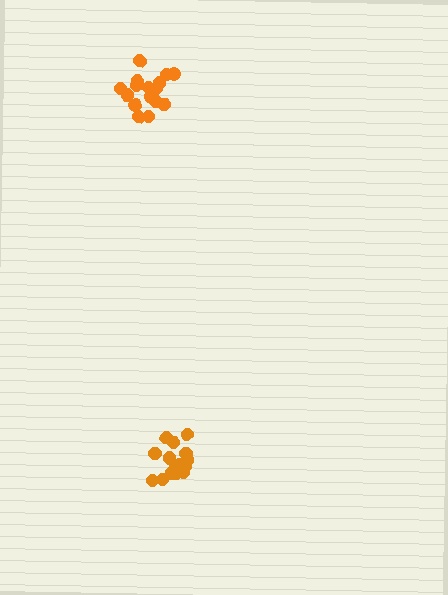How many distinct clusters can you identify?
There are 2 distinct clusters.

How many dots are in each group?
Group 1: 17 dots, Group 2: 15 dots (32 total).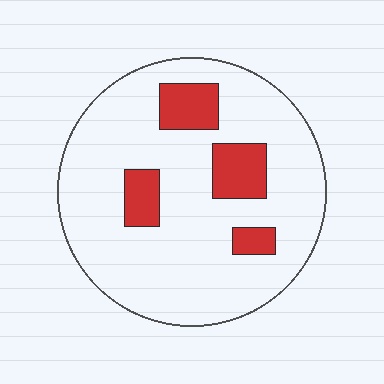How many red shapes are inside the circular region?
4.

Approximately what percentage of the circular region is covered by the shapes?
Approximately 15%.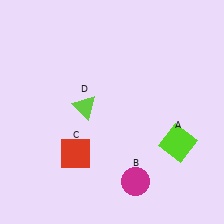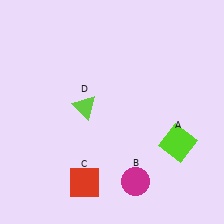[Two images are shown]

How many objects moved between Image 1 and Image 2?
1 object moved between the two images.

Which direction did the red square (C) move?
The red square (C) moved down.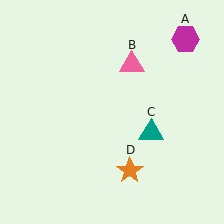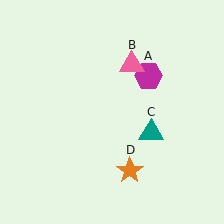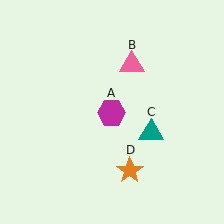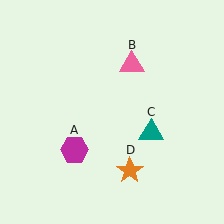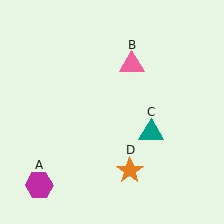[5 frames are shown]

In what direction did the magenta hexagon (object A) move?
The magenta hexagon (object A) moved down and to the left.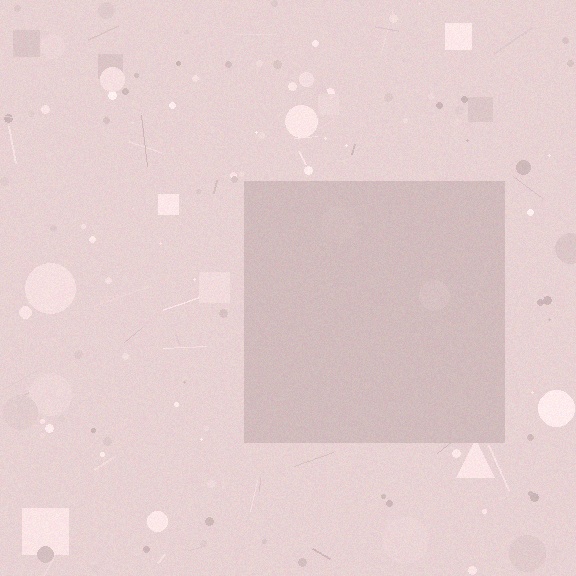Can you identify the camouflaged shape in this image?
The camouflaged shape is a square.